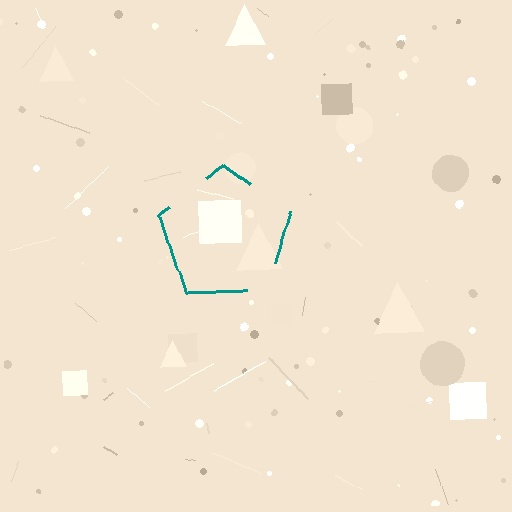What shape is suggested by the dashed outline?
The dashed outline suggests a pentagon.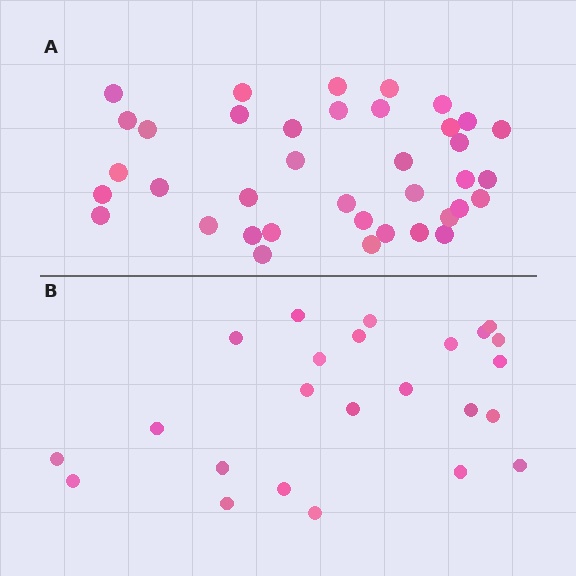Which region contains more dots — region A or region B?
Region A (the top region) has more dots.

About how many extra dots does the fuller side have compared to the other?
Region A has approximately 15 more dots than region B.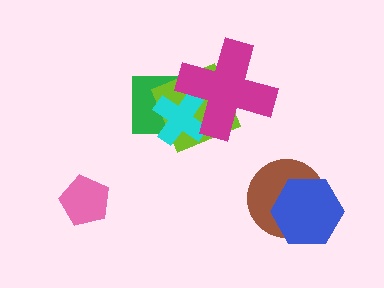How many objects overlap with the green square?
3 objects overlap with the green square.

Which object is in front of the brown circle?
The blue hexagon is in front of the brown circle.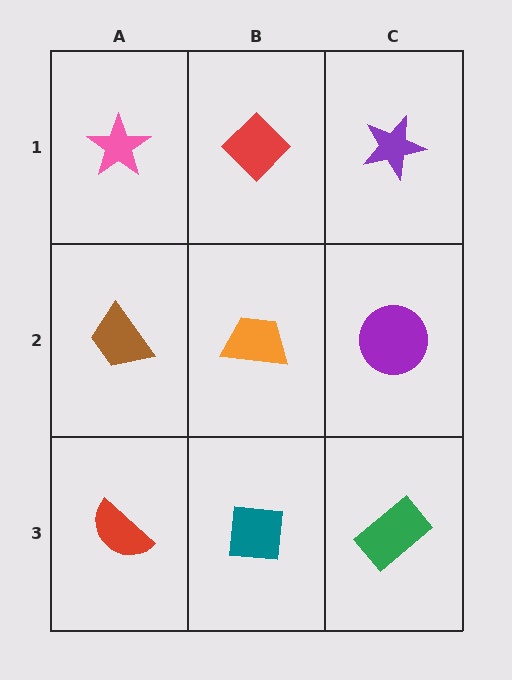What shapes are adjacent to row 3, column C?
A purple circle (row 2, column C), a teal square (row 3, column B).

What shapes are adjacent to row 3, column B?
An orange trapezoid (row 2, column B), a red semicircle (row 3, column A), a green rectangle (row 3, column C).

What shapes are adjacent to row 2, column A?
A pink star (row 1, column A), a red semicircle (row 3, column A), an orange trapezoid (row 2, column B).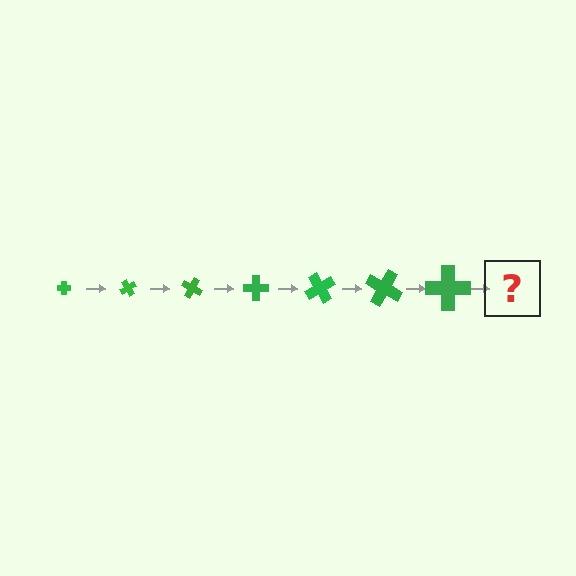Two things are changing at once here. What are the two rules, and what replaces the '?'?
The two rules are that the cross grows larger each step and it rotates 60 degrees each step. The '?' should be a cross, larger than the previous one and rotated 420 degrees from the start.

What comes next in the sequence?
The next element should be a cross, larger than the previous one and rotated 420 degrees from the start.